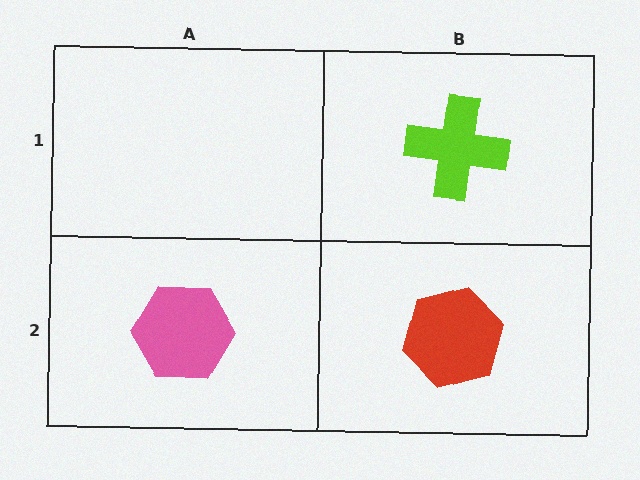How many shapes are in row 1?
1 shape.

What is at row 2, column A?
A pink hexagon.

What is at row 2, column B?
A red hexagon.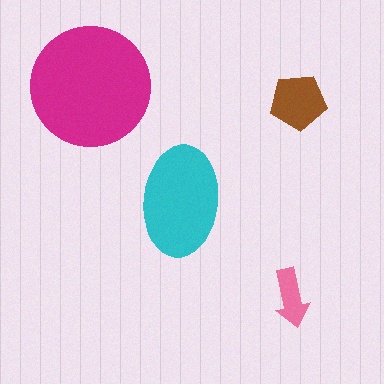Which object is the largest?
The magenta circle.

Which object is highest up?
The magenta circle is topmost.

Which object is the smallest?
The pink arrow.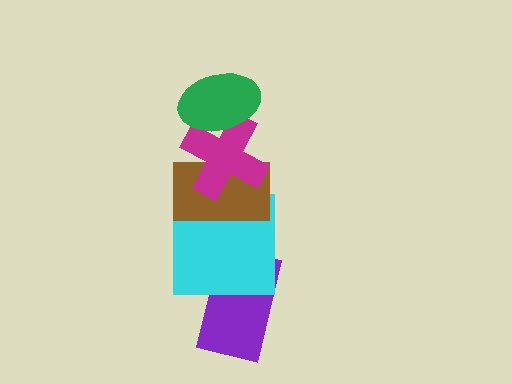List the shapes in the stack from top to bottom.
From top to bottom: the green ellipse, the magenta cross, the brown rectangle, the cyan square, the purple rectangle.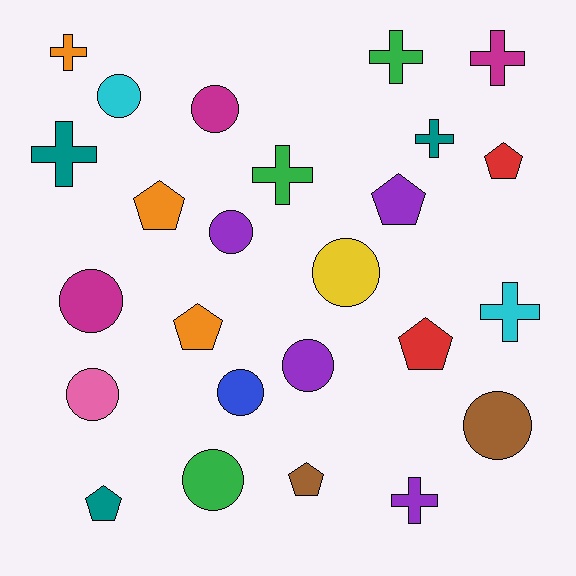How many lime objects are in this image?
There are no lime objects.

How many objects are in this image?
There are 25 objects.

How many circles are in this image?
There are 10 circles.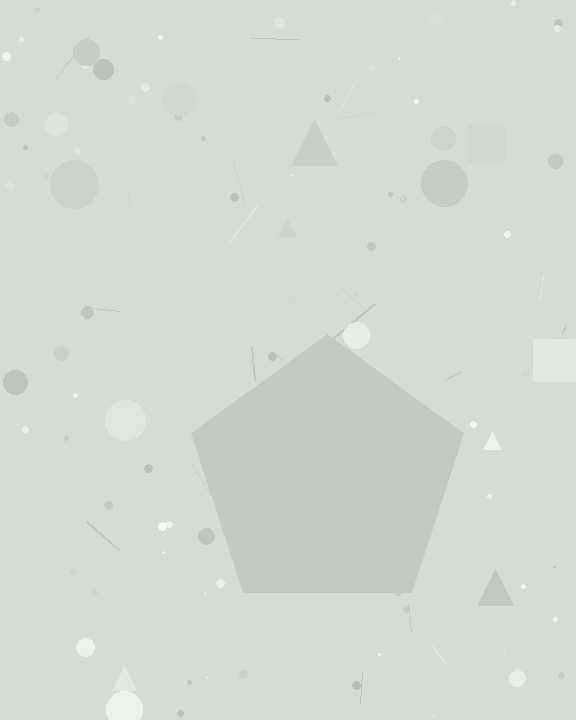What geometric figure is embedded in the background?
A pentagon is embedded in the background.